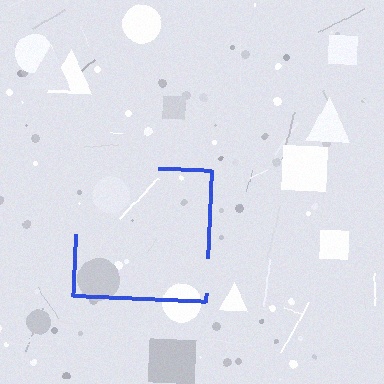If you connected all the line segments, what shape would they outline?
They would outline a square.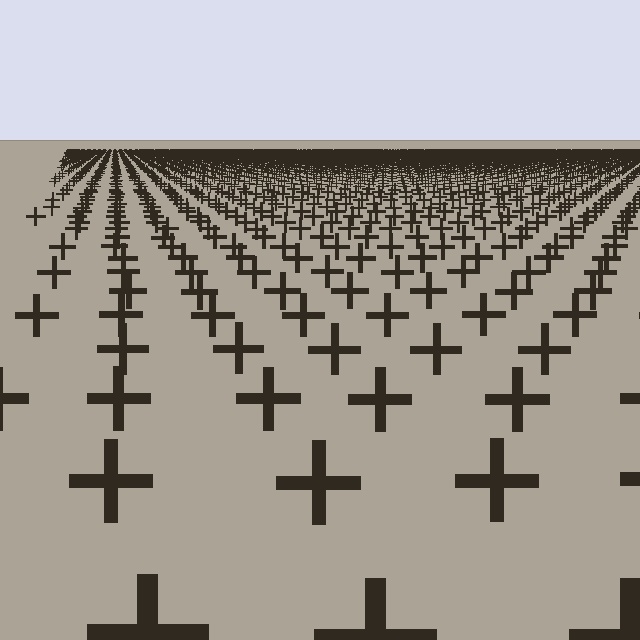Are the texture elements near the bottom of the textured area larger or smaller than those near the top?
Larger. Near the bottom, elements are closer to the viewer and appear at a bigger on-screen size.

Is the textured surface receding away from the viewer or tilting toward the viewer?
The surface is receding away from the viewer. Texture elements get smaller and denser toward the top.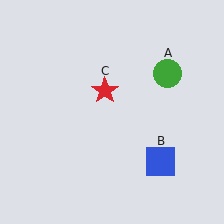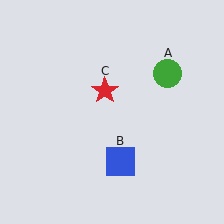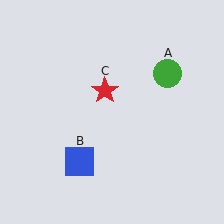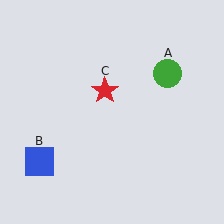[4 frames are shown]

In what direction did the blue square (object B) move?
The blue square (object B) moved left.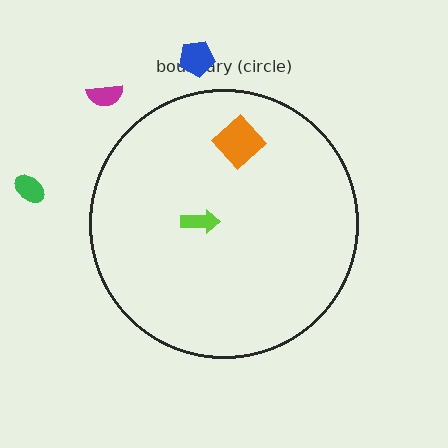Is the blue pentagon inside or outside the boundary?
Outside.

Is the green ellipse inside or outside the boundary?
Outside.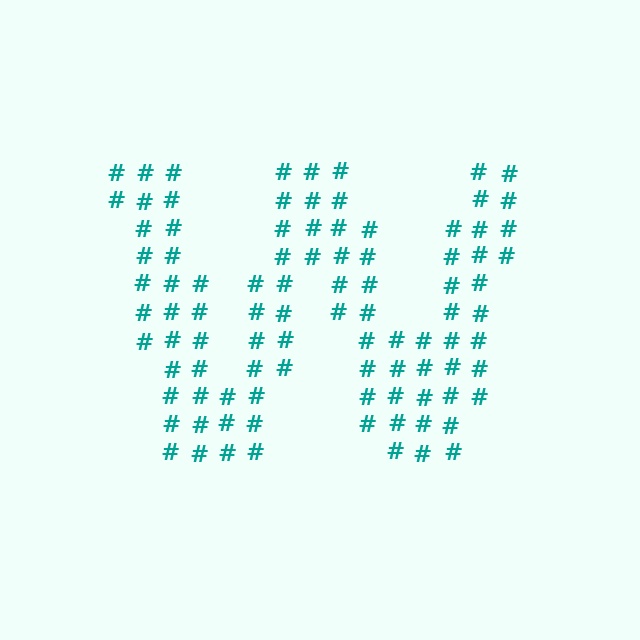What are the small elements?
The small elements are hash symbols.